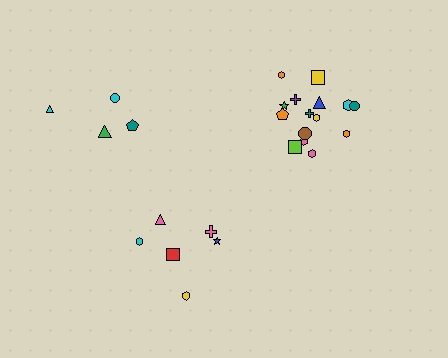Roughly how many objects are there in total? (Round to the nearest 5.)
Roughly 25 objects in total.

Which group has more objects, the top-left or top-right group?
The top-right group.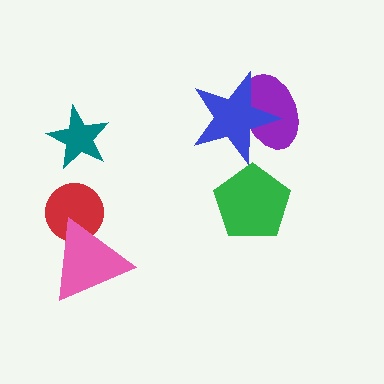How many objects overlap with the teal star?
0 objects overlap with the teal star.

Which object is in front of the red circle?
The pink triangle is in front of the red circle.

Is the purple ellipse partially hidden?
Yes, it is partially covered by another shape.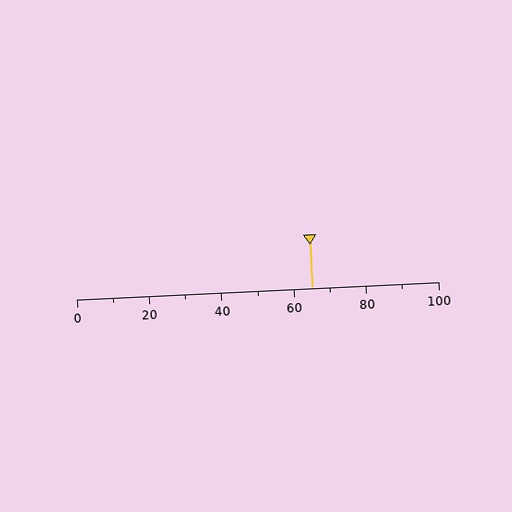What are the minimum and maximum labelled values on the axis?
The axis runs from 0 to 100.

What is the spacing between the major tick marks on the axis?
The major ticks are spaced 20 apart.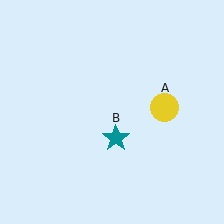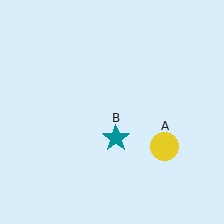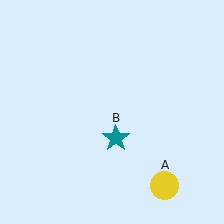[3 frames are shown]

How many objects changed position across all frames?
1 object changed position: yellow circle (object A).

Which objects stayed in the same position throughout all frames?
Teal star (object B) remained stationary.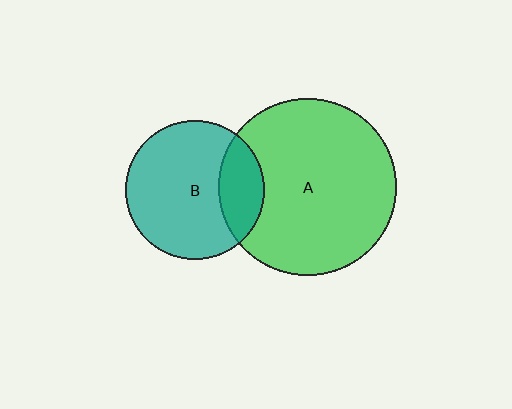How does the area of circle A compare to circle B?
Approximately 1.6 times.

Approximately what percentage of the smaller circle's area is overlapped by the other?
Approximately 25%.